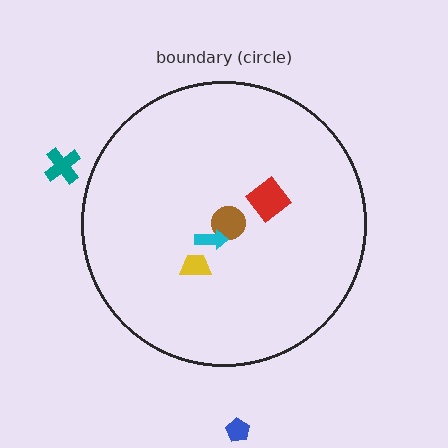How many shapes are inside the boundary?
4 inside, 2 outside.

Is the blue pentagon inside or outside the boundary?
Outside.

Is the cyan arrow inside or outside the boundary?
Inside.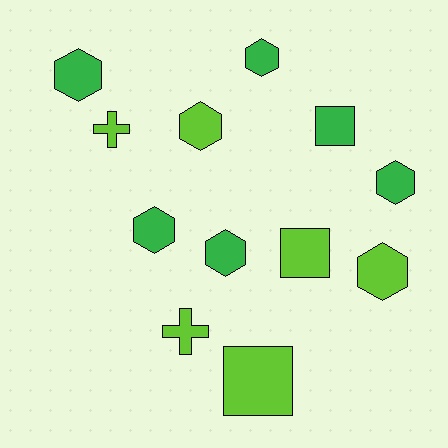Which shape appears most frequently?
Hexagon, with 7 objects.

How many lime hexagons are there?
There are 2 lime hexagons.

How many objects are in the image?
There are 12 objects.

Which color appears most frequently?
Green, with 6 objects.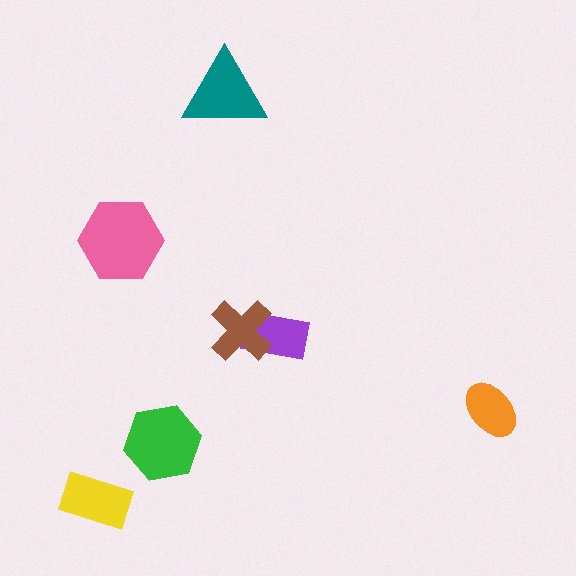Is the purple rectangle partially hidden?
Yes, it is partially covered by another shape.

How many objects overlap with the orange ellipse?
0 objects overlap with the orange ellipse.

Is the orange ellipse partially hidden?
No, no other shape covers it.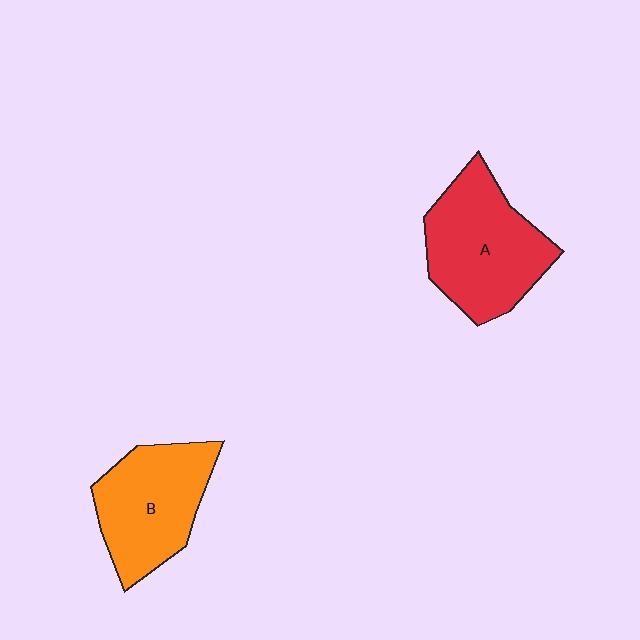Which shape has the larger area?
Shape A (red).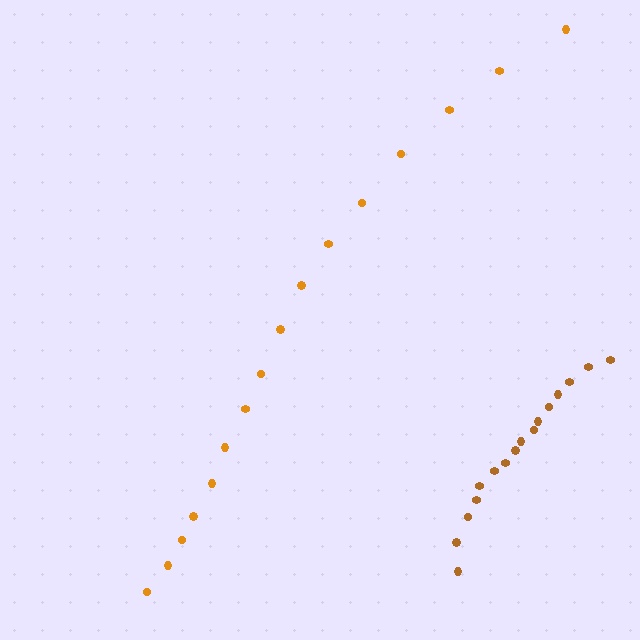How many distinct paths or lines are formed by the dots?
There are 2 distinct paths.